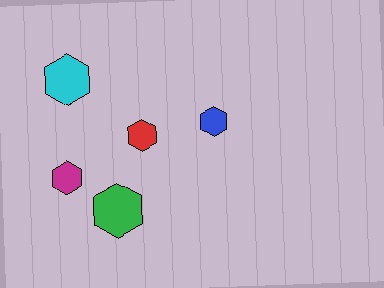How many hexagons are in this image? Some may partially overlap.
There are 5 hexagons.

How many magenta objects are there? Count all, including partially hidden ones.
There is 1 magenta object.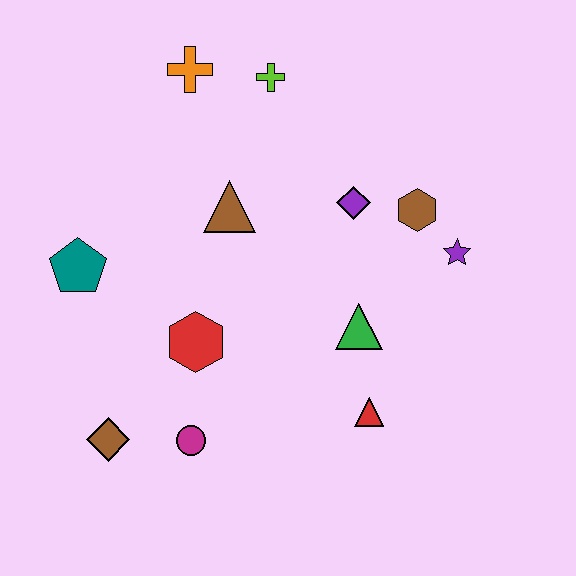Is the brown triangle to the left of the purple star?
Yes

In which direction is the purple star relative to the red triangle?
The purple star is above the red triangle.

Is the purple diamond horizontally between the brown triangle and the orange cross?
No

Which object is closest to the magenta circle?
The brown diamond is closest to the magenta circle.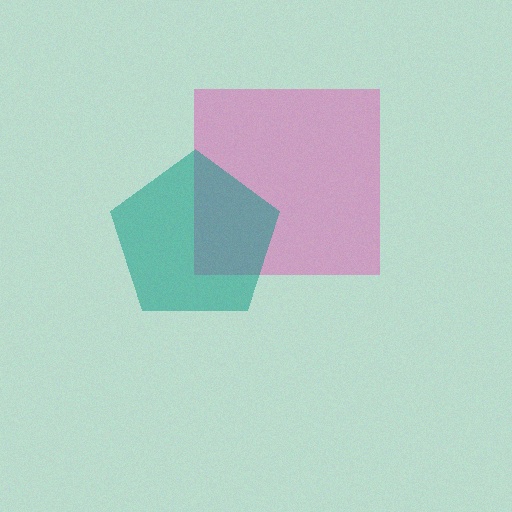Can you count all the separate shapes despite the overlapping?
Yes, there are 2 separate shapes.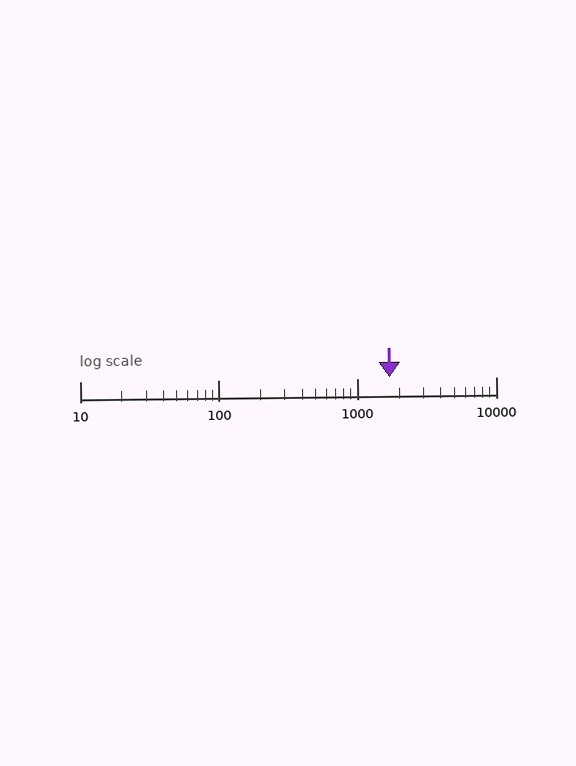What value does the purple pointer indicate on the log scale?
The pointer indicates approximately 1700.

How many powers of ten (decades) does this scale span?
The scale spans 3 decades, from 10 to 10000.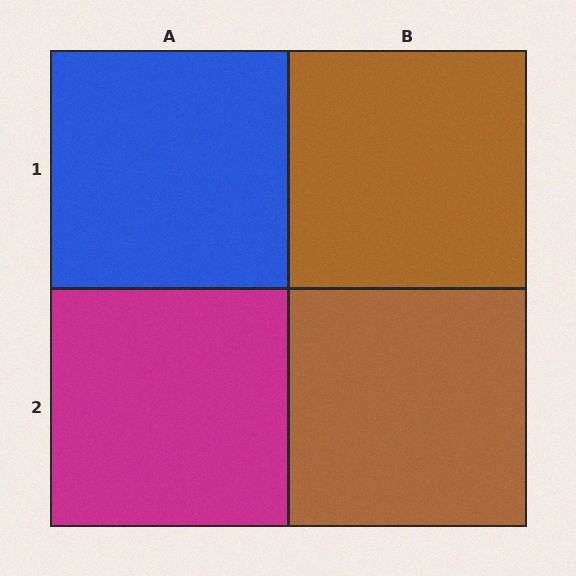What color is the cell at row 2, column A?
Magenta.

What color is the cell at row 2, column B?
Brown.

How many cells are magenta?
1 cell is magenta.